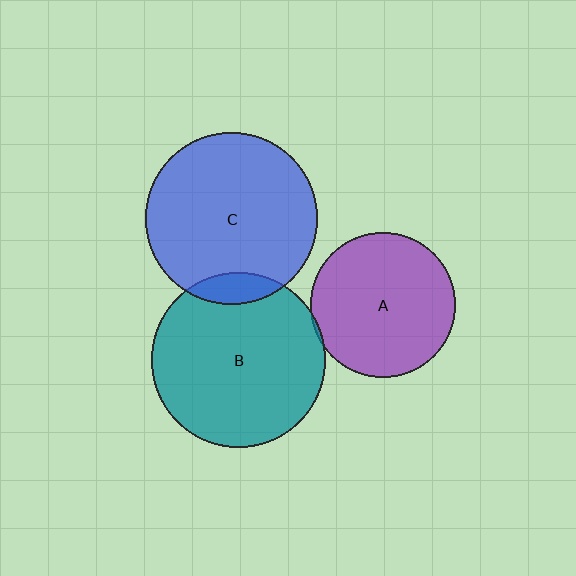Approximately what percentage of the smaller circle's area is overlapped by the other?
Approximately 10%.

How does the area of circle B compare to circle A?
Approximately 1.4 times.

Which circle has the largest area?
Circle B (teal).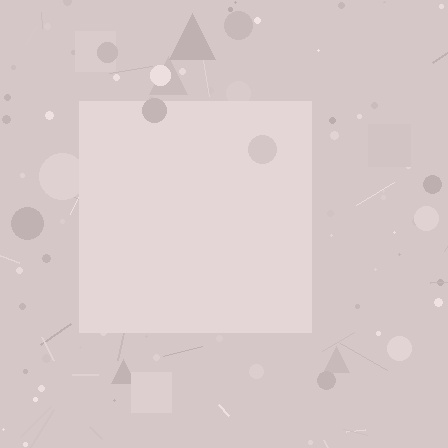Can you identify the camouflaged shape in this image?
The camouflaged shape is a square.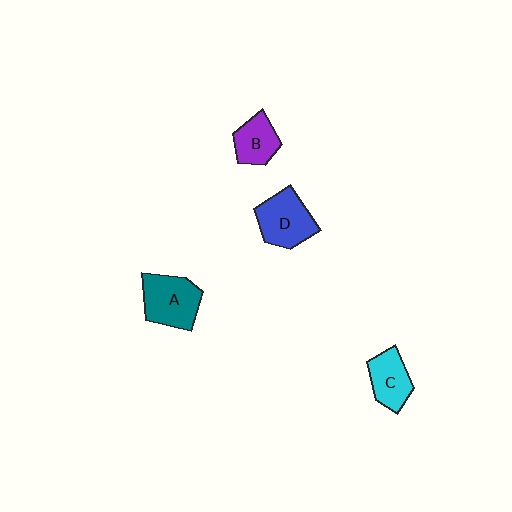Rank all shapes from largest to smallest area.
From largest to smallest: A (teal), D (blue), C (cyan), B (purple).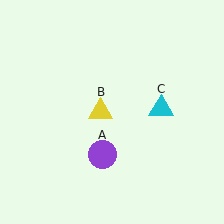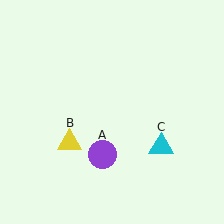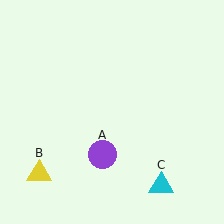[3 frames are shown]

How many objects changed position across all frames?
2 objects changed position: yellow triangle (object B), cyan triangle (object C).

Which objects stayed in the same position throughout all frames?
Purple circle (object A) remained stationary.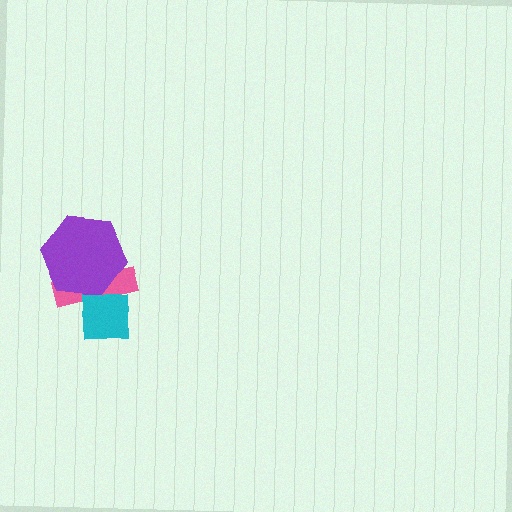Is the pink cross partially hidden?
Yes, it is partially covered by another shape.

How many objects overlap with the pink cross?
2 objects overlap with the pink cross.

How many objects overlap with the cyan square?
2 objects overlap with the cyan square.